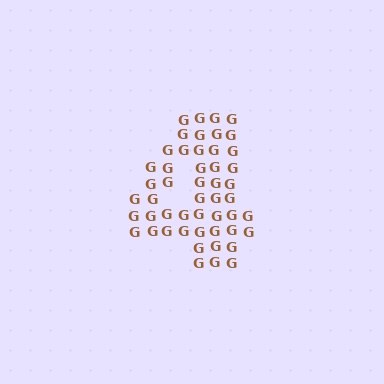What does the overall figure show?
The overall figure shows the digit 4.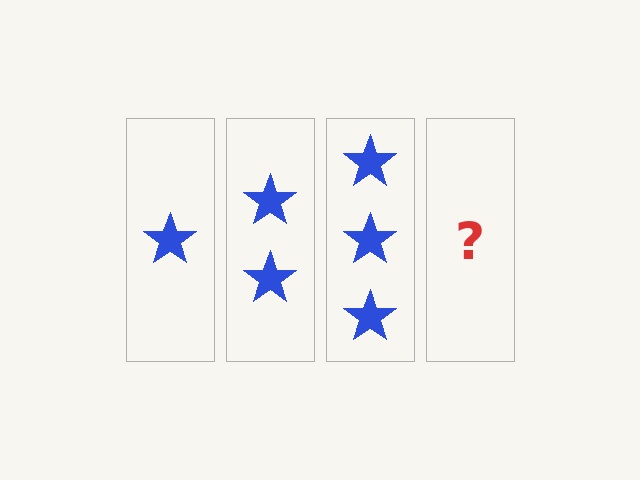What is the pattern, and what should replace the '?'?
The pattern is that each step adds one more star. The '?' should be 4 stars.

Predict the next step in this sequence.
The next step is 4 stars.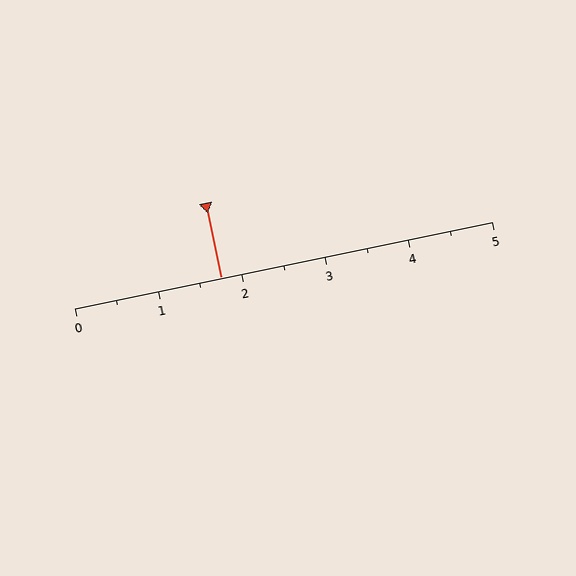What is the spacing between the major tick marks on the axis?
The major ticks are spaced 1 apart.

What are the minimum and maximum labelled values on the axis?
The axis runs from 0 to 5.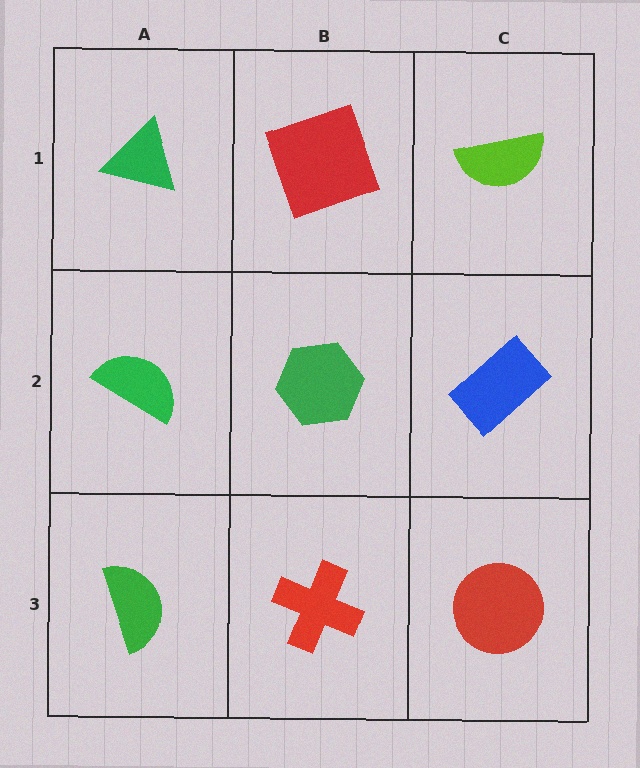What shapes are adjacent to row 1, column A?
A green semicircle (row 2, column A), a red square (row 1, column B).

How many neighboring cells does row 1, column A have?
2.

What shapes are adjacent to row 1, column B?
A green hexagon (row 2, column B), a green triangle (row 1, column A), a lime semicircle (row 1, column C).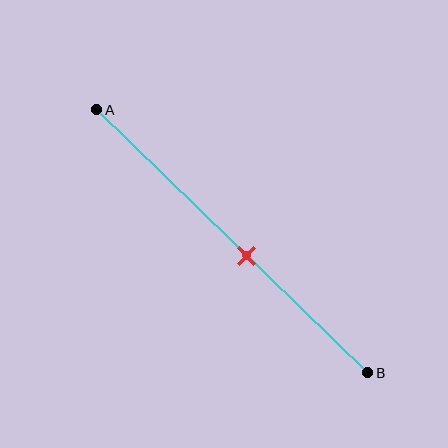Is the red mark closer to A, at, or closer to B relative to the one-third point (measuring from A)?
The red mark is closer to point B than the one-third point of segment AB.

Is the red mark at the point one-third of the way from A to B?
No, the mark is at about 55% from A, not at the 33% one-third point.